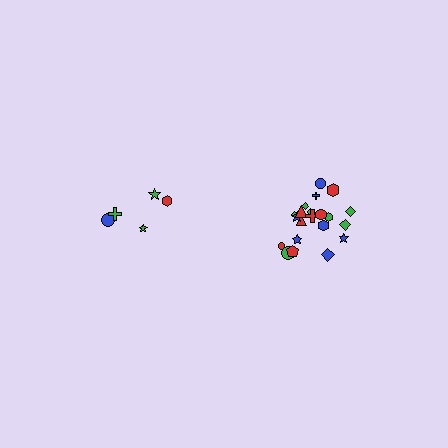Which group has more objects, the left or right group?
The right group.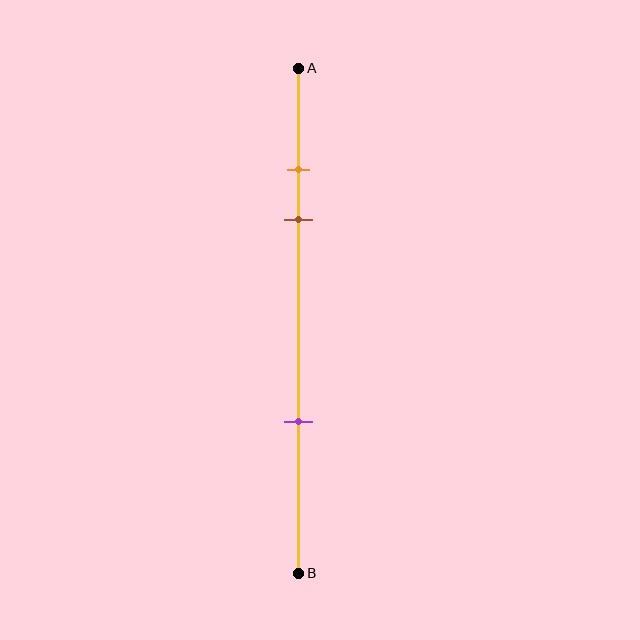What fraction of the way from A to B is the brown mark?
The brown mark is approximately 30% (0.3) of the way from A to B.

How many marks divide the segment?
There are 3 marks dividing the segment.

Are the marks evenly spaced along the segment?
No, the marks are not evenly spaced.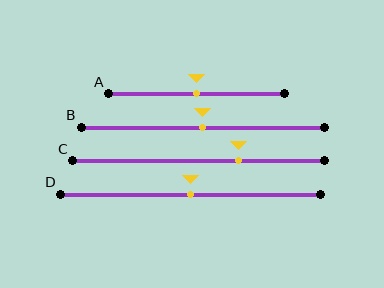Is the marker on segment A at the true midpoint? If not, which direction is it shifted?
Yes, the marker on segment A is at the true midpoint.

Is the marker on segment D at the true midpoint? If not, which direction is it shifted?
Yes, the marker on segment D is at the true midpoint.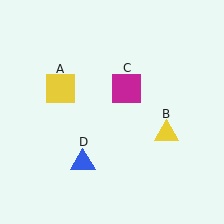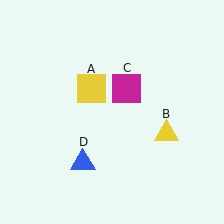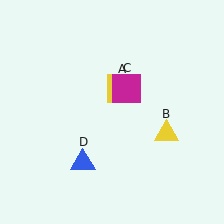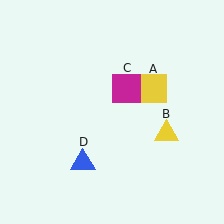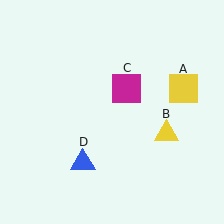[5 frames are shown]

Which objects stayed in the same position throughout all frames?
Yellow triangle (object B) and magenta square (object C) and blue triangle (object D) remained stationary.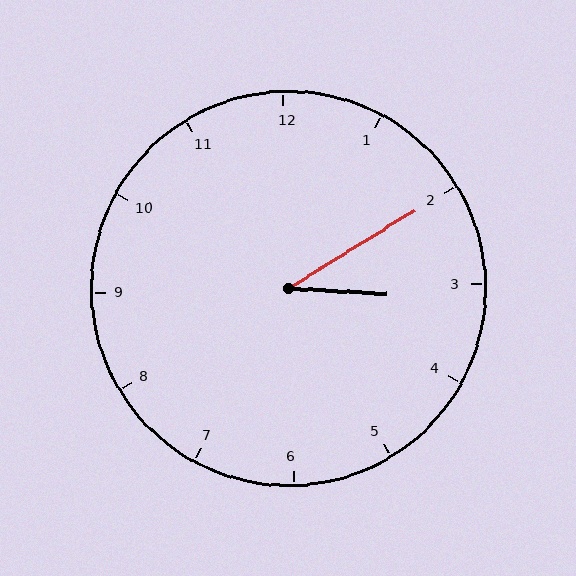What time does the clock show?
3:10.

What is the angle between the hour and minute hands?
Approximately 35 degrees.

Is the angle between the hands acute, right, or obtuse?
It is acute.